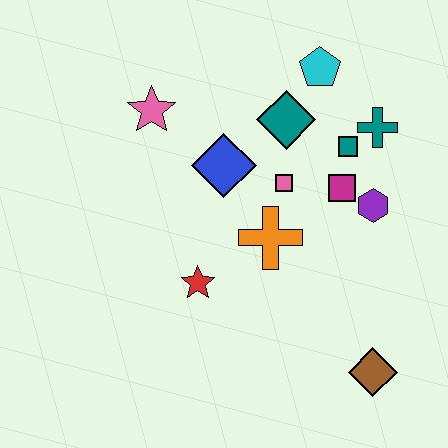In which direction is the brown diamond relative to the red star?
The brown diamond is to the right of the red star.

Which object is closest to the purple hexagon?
The magenta square is closest to the purple hexagon.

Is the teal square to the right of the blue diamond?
Yes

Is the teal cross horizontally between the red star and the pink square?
No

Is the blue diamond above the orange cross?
Yes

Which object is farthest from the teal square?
The brown diamond is farthest from the teal square.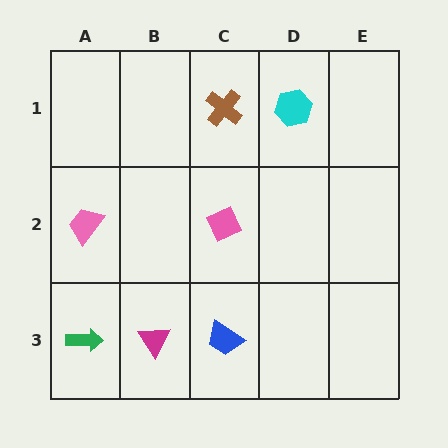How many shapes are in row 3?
3 shapes.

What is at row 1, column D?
A cyan hexagon.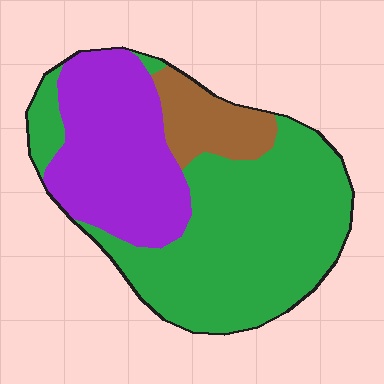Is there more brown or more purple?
Purple.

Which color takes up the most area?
Green, at roughly 55%.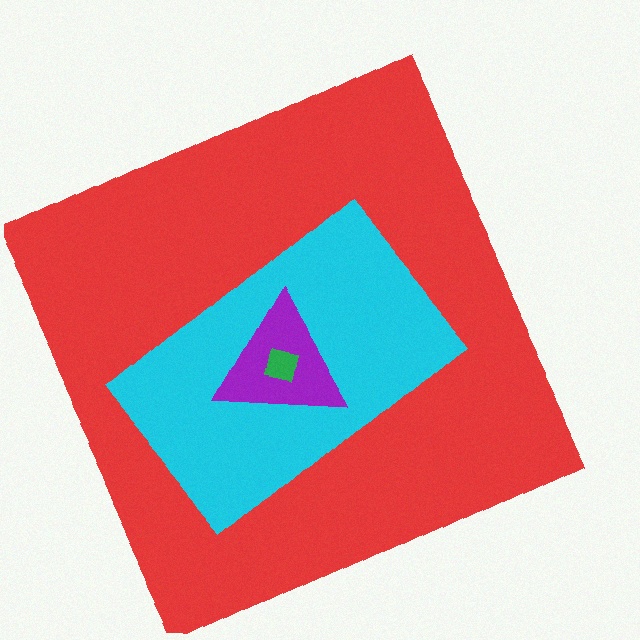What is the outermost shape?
The red square.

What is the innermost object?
The green square.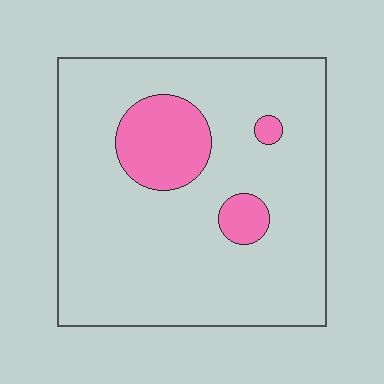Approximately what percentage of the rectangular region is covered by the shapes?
Approximately 15%.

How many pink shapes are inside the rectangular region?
3.